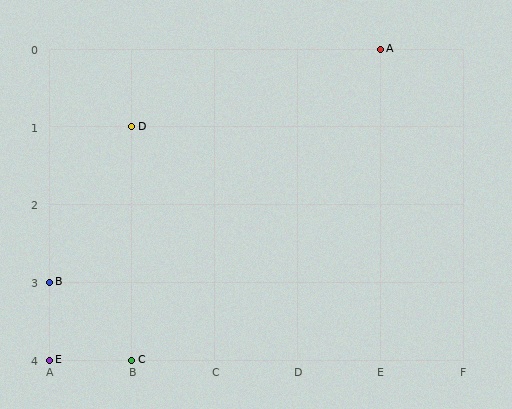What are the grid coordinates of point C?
Point C is at grid coordinates (B, 4).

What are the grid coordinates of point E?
Point E is at grid coordinates (A, 4).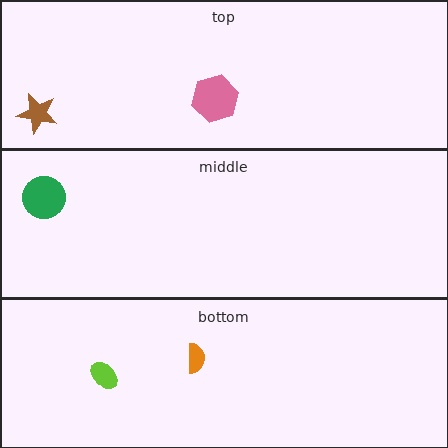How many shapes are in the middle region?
1.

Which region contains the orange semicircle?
The bottom region.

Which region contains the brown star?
The top region.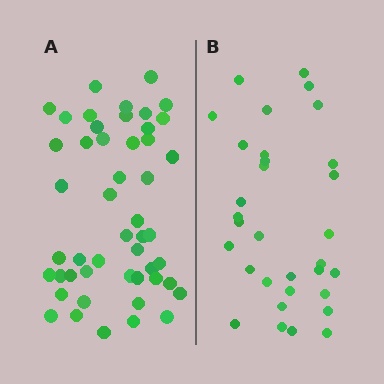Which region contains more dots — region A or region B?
Region A (the left region) has more dots.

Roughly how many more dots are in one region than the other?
Region A has approximately 15 more dots than region B.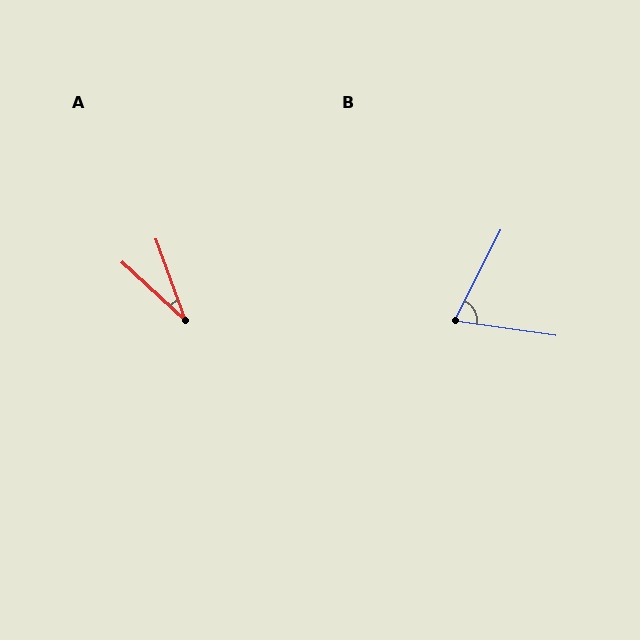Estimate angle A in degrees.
Approximately 27 degrees.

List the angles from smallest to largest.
A (27°), B (71°).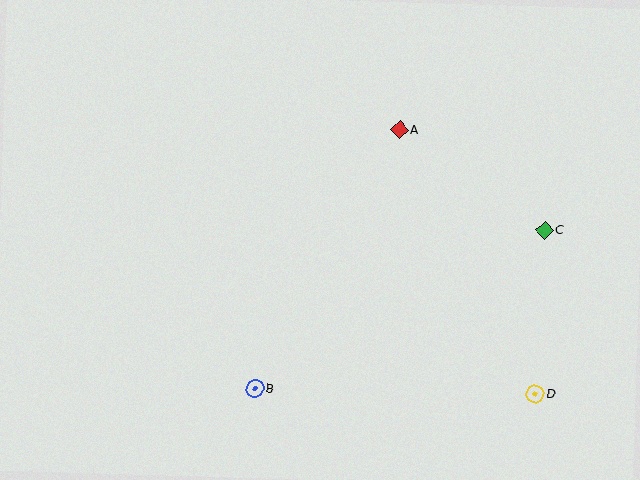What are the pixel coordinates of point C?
Point C is at (544, 230).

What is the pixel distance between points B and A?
The distance between B and A is 297 pixels.